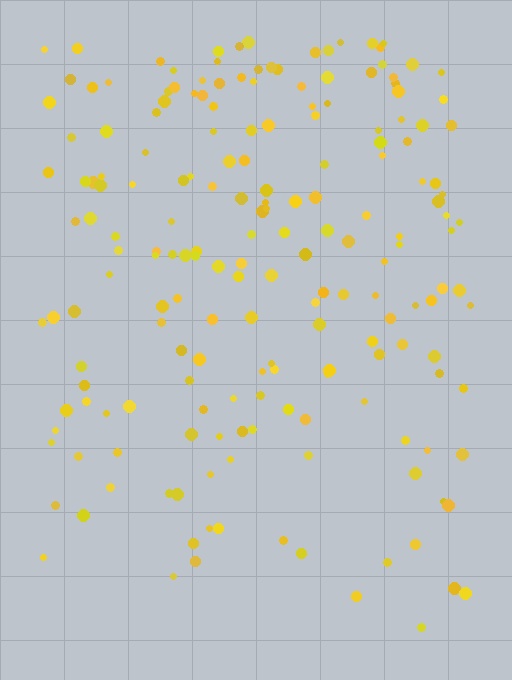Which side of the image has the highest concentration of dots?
The top.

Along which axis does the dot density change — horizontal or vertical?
Vertical.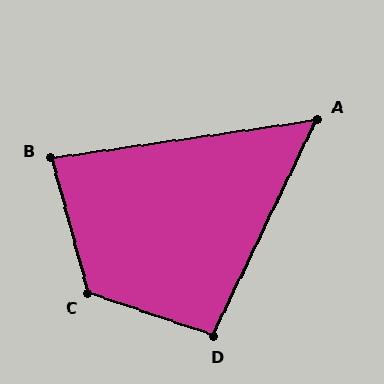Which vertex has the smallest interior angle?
A, at approximately 56 degrees.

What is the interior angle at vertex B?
Approximately 83 degrees (acute).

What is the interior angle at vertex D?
Approximately 97 degrees (obtuse).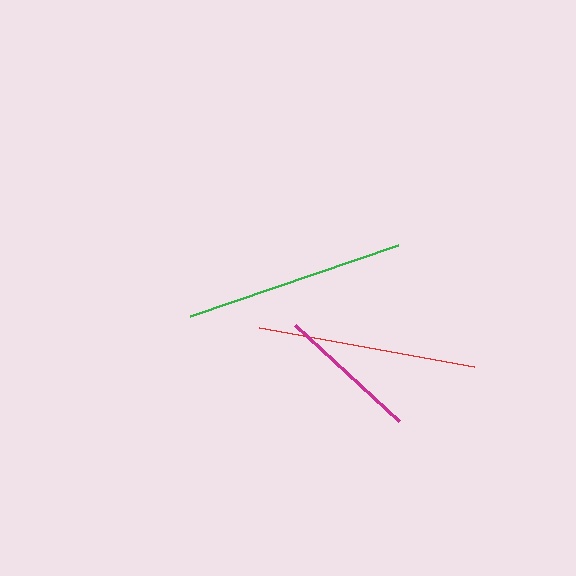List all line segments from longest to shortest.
From longest to shortest: green, red, magenta.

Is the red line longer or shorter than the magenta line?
The red line is longer than the magenta line.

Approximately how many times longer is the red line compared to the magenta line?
The red line is approximately 1.5 times the length of the magenta line.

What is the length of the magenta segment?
The magenta segment is approximately 142 pixels long.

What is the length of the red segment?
The red segment is approximately 219 pixels long.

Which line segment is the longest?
The green line is the longest at approximately 220 pixels.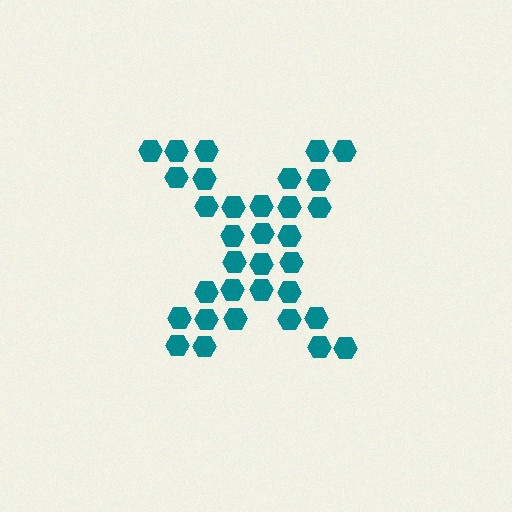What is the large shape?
The large shape is the letter X.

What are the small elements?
The small elements are hexagons.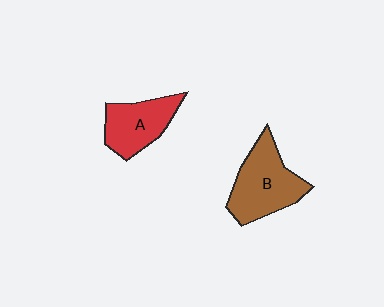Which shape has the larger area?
Shape B (brown).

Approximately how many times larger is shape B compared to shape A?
Approximately 1.3 times.